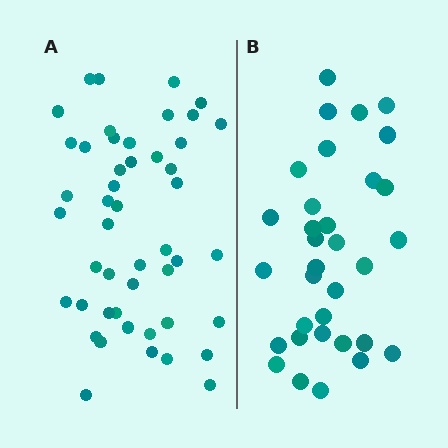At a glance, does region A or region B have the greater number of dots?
Region A (the left region) has more dots.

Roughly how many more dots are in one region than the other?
Region A has approximately 15 more dots than region B.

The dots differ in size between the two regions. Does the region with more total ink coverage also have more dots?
No. Region B has more total ink coverage because its dots are larger, but region A actually contains more individual dots. Total area can be misleading — the number of items is what matters here.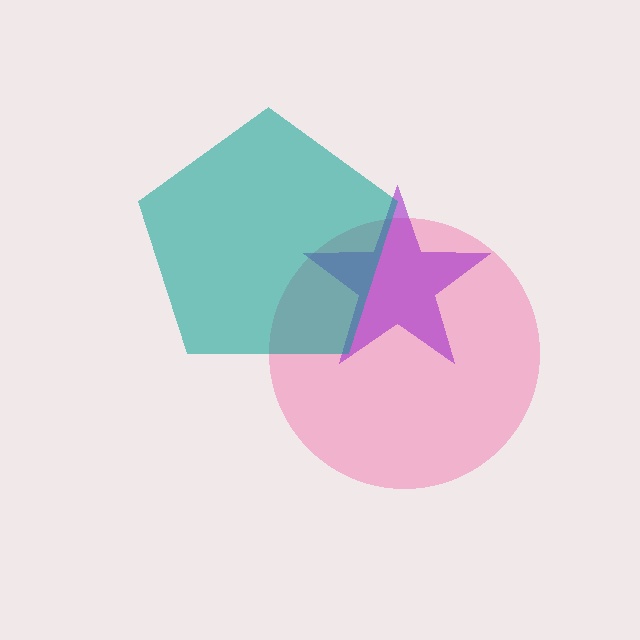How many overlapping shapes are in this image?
There are 3 overlapping shapes in the image.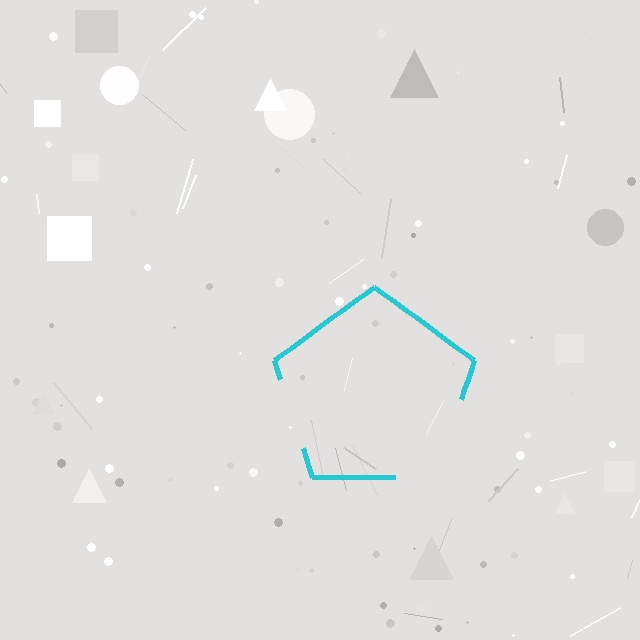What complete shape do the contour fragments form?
The contour fragments form a pentagon.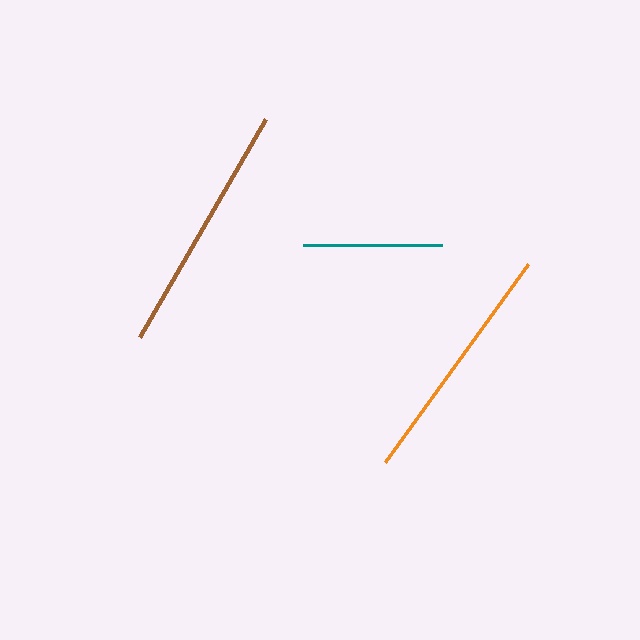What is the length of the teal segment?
The teal segment is approximately 140 pixels long.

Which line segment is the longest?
The brown line is the longest at approximately 252 pixels.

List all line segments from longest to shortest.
From longest to shortest: brown, orange, teal.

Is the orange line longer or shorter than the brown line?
The brown line is longer than the orange line.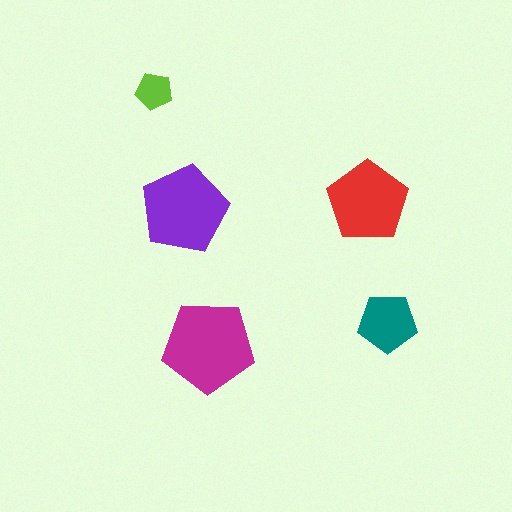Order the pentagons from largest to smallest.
the magenta one, the purple one, the red one, the teal one, the lime one.